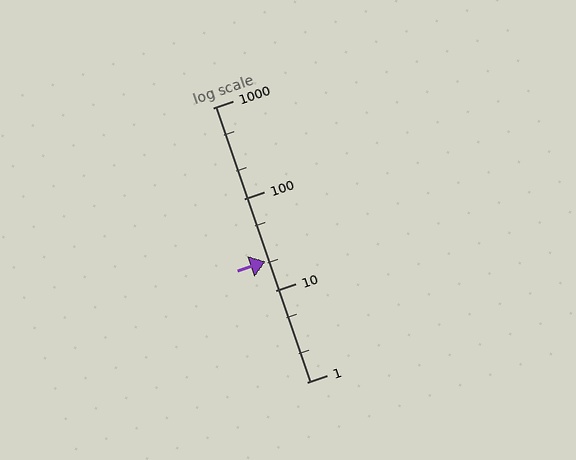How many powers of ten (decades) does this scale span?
The scale spans 3 decades, from 1 to 1000.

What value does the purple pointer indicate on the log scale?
The pointer indicates approximately 21.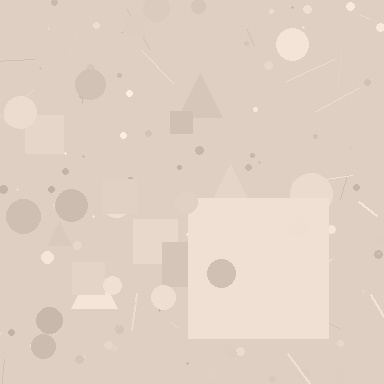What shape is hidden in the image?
A square is hidden in the image.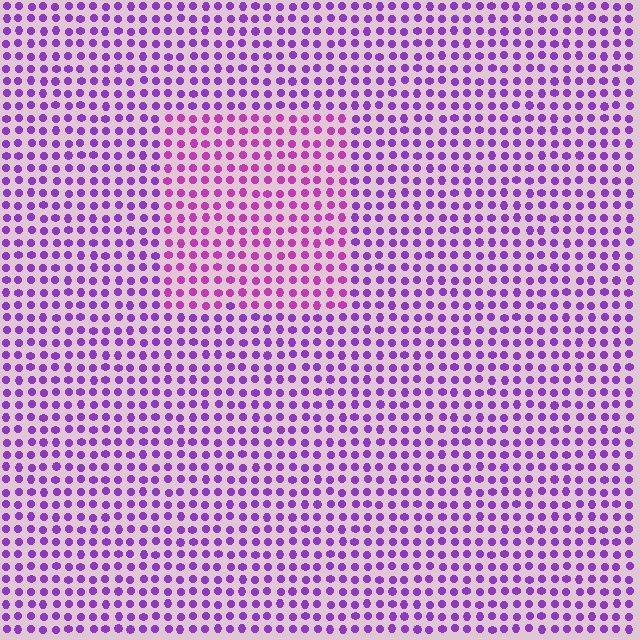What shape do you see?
I see a rectangle.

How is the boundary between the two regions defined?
The boundary is defined purely by a slight shift in hue (about 28 degrees). Spacing, size, and orientation are identical on both sides.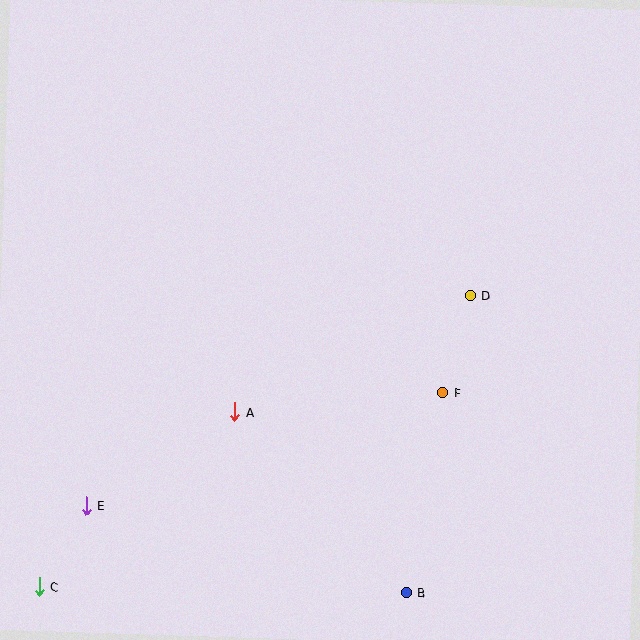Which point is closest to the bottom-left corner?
Point C is closest to the bottom-left corner.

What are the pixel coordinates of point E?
Point E is at (86, 505).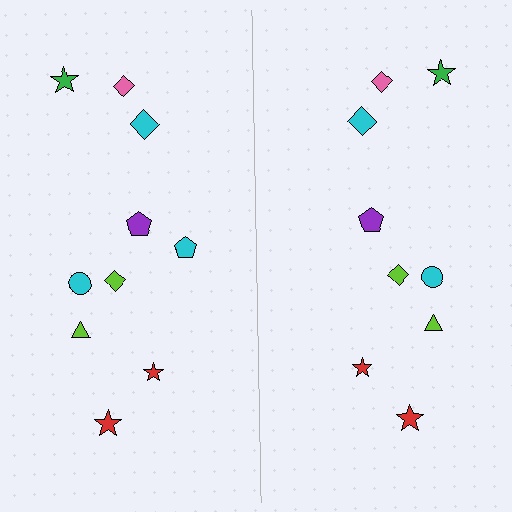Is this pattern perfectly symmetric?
No, the pattern is not perfectly symmetric. A cyan pentagon is missing from the right side.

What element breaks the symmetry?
A cyan pentagon is missing from the right side.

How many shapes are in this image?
There are 19 shapes in this image.